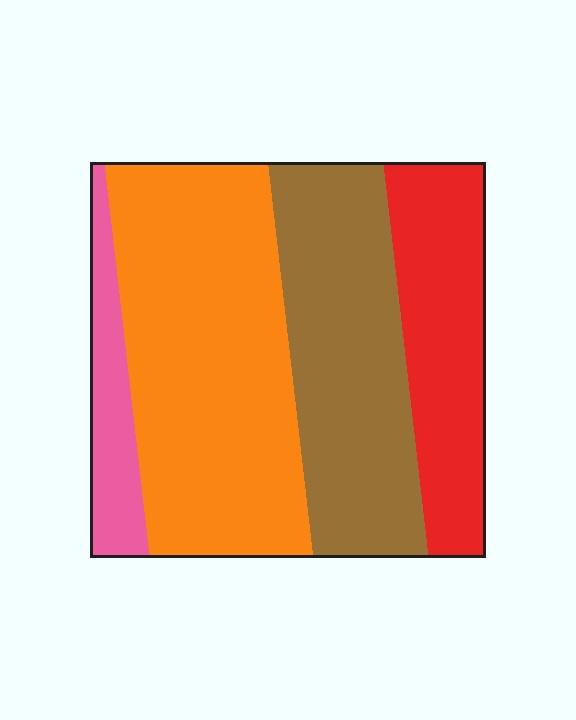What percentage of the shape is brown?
Brown covers 29% of the shape.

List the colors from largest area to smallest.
From largest to smallest: orange, brown, red, pink.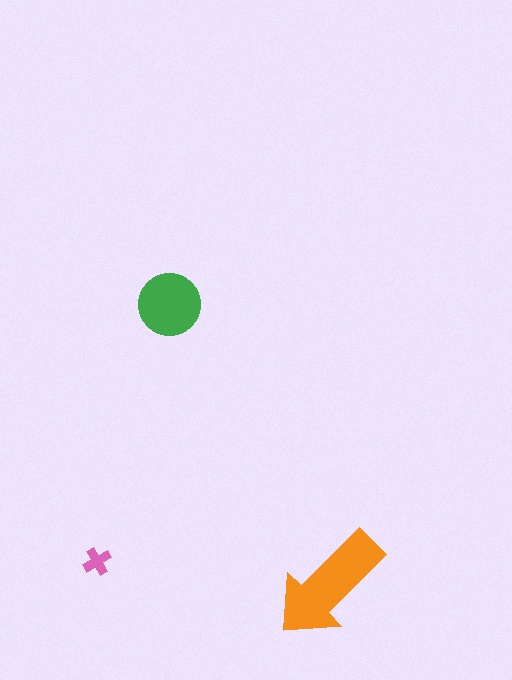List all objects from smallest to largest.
The pink cross, the green circle, the orange arrow.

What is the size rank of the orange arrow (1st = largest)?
1st.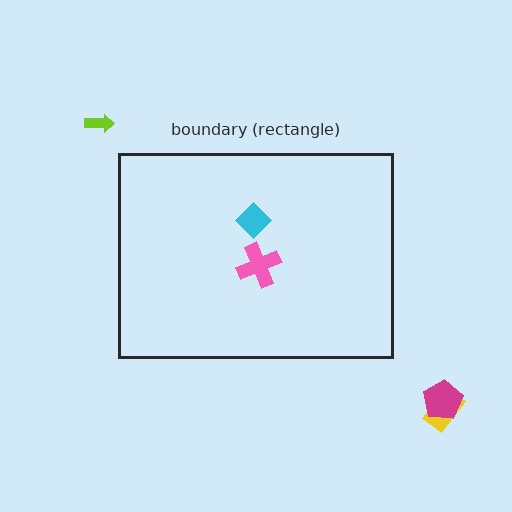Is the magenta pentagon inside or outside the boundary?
Outside.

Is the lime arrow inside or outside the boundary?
Outside.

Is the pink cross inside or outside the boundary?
Inside.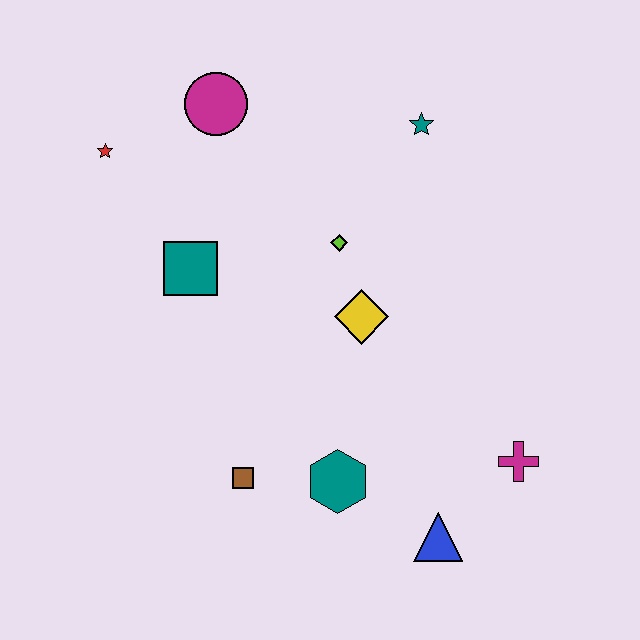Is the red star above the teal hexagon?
Yes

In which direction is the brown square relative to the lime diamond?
The brown square is below the lime diamond.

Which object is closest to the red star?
The magenta circle is closest to the red star.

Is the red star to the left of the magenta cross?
Yes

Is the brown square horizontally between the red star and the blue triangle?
Yes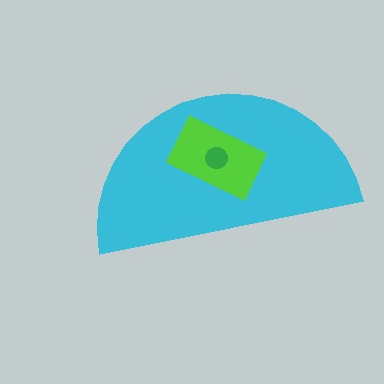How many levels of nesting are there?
3.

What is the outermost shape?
The cyan semicircle.